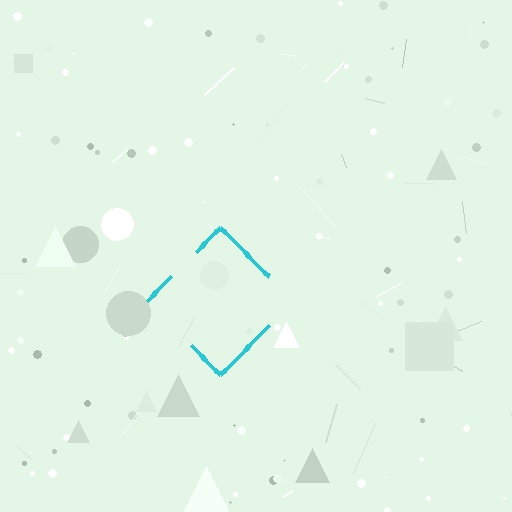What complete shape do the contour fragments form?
The contour fragments form a diamond.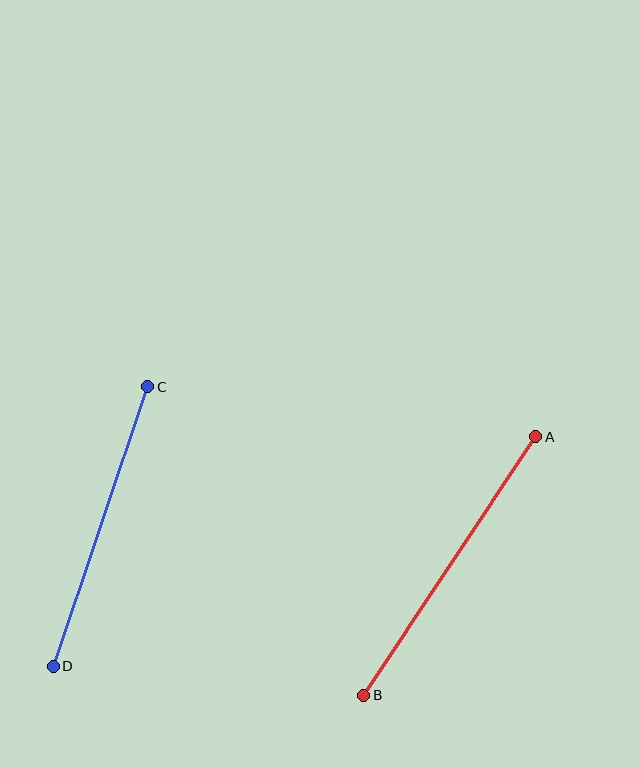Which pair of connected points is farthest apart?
Points A and B are farthest apart.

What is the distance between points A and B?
The distance is approximately 310 pixels.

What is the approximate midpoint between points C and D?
The midpoint is at approximately (100, 527) pixels.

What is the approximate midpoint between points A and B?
The midpoint is at approximately (450, 566) pixels.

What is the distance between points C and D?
The distance is approximately 295 pixels.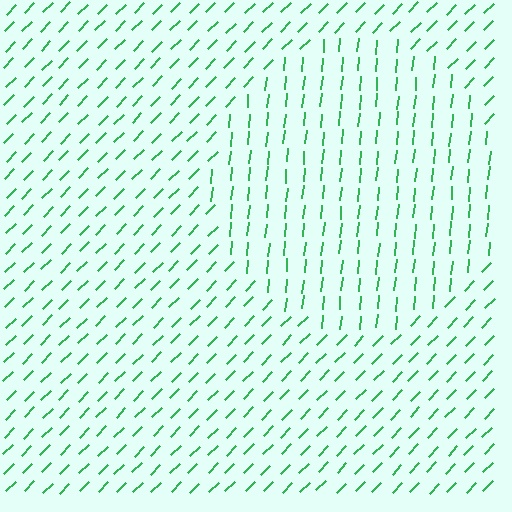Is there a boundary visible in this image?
Yes, there is a texture boundary formed by a change in line orientation.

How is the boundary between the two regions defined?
The boundary is defined purely by a change in line orientation (approximately 39 degrees difference). All lines are the same color and thickness.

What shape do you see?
I see a circle.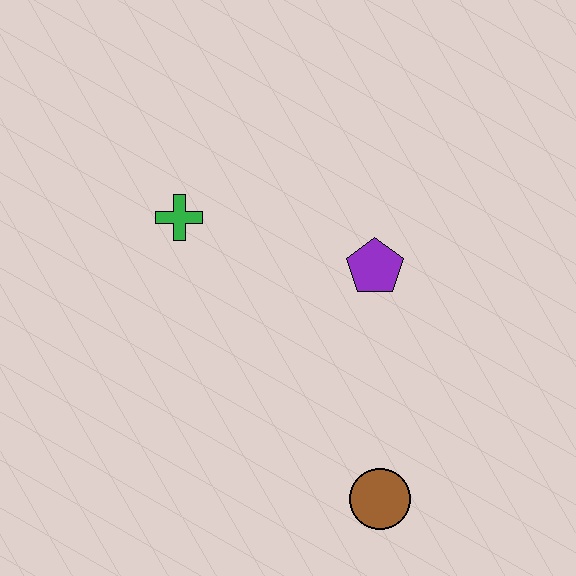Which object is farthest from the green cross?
The brown circle is farthest from the green cross.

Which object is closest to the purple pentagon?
The green cross is closest to the purple pentagon.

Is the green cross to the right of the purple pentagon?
No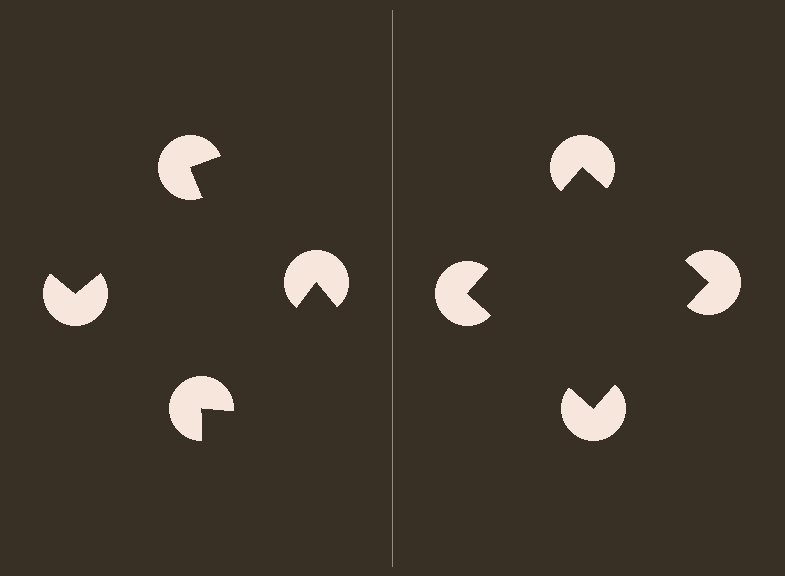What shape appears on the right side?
An illusory square.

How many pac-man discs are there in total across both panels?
8 — 4 on each side.